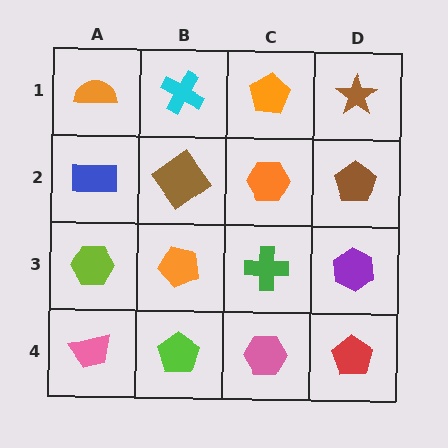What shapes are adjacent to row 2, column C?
An orange pentagon (row 1, column C), a green cross (row 3, column C), a brown diamond (row 2, column B), a brown pentagon (row 2, column D).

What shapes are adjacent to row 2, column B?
A cyan cross (row 1, column B), an orange pentagon (row 3, column B), a blue rectangle (row 2, column A), an orange hexagon (row 2, column C).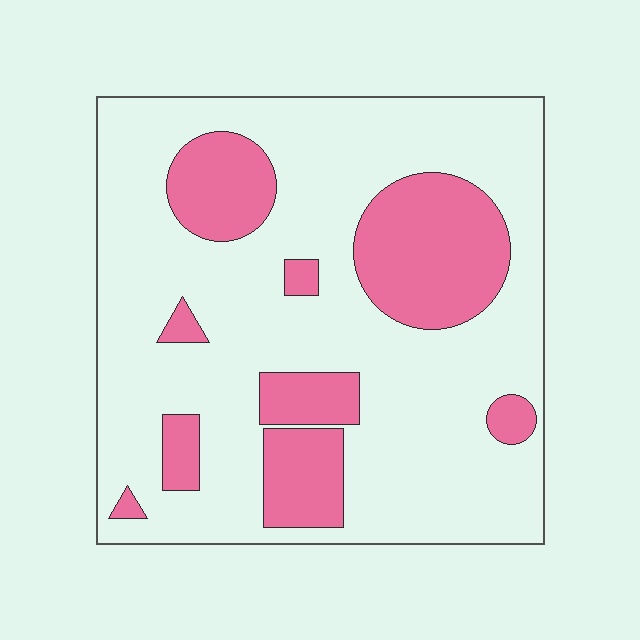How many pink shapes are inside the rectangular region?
9.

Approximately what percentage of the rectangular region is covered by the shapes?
Approximately 25%.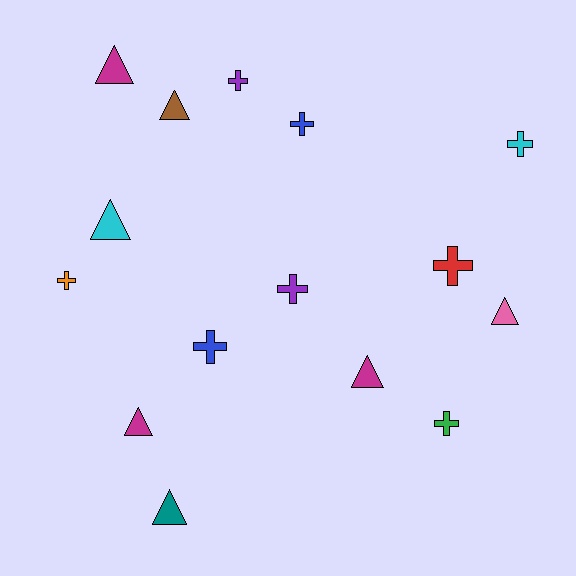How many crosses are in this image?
There are 8 crosses.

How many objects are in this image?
There are 15 objects.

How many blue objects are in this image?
There are 2 blue objects.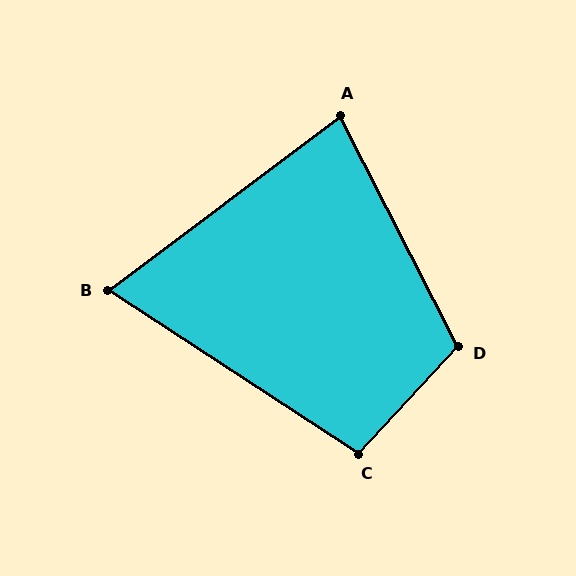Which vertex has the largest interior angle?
D, at approximately 110 degrees.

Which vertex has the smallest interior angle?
B, at approximately 70 degrees.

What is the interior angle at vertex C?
Approximately 100 degrees (obtuse).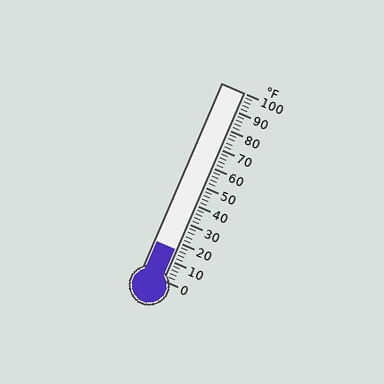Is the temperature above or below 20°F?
The temperature is below 20°F.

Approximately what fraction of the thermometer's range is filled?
The thermometer is filled to approximately 15% of its range.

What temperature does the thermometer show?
The thermometer shows approximately 16°F.